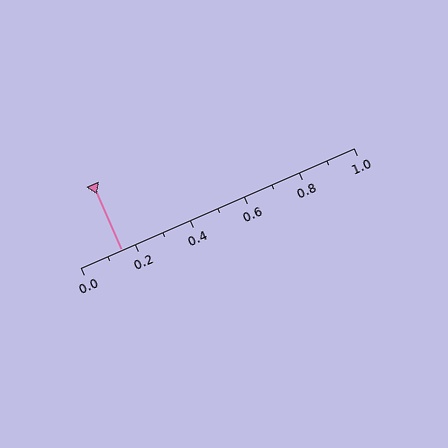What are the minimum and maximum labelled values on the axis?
The axis runs from 0.0 to 1.0.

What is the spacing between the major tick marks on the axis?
The major ticks are spaced 0.2 apart.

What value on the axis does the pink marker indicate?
The marker indicates approximately 0.15.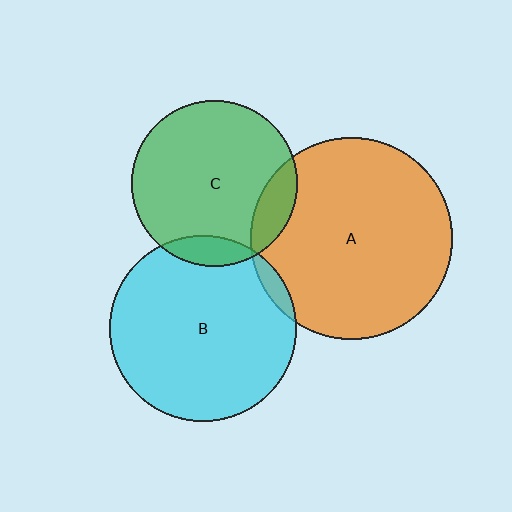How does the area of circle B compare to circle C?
Approximately 1.3 times.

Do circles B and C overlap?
Yes.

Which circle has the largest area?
Circle A (orange).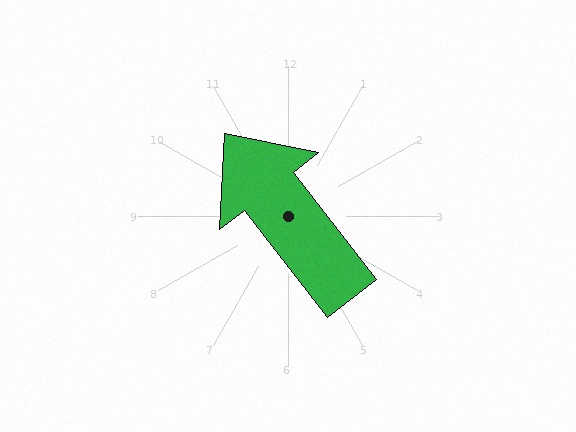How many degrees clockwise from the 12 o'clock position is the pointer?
Approximately 322 degrees.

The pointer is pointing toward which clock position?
Roughly 11 o'clock.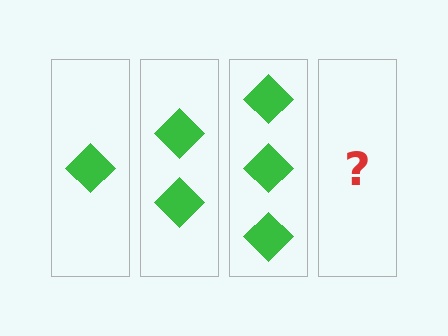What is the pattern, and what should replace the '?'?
The pattern is that each step adds one more diamond. The '?' should be 4 diamonds.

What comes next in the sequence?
The next element should be 4 diamonds.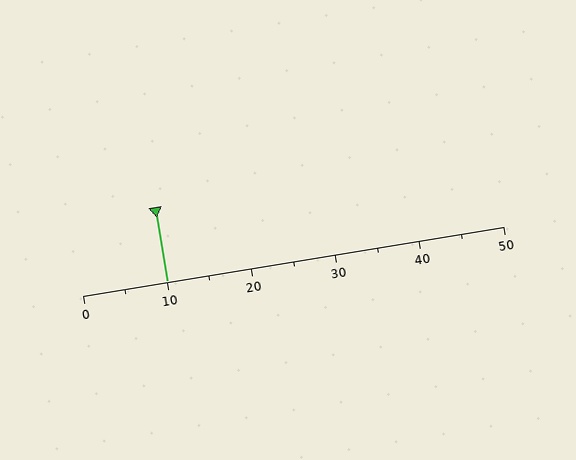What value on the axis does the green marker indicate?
The marker indicates approximately 10.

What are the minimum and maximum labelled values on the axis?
The axis runs from 0 to 50.